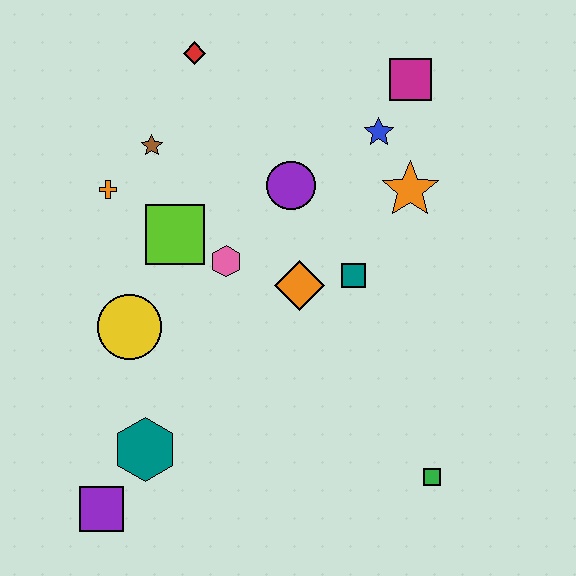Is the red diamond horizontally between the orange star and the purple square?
Yes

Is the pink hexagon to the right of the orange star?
No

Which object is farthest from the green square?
The red diamond is farthest from the green square.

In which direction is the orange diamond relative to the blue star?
The orange diamond is below the blue star.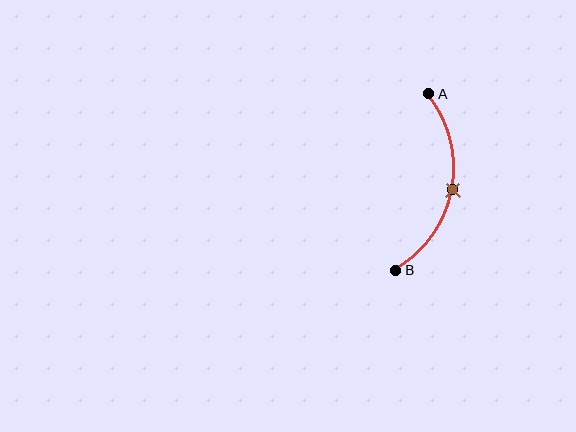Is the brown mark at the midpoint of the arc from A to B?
Yes. The brown mark lies on the arc at equal arc-length from both A and B — it is the arc midpoint.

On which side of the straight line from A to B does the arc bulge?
The arc bulges to the right of the straight line connecting A and B.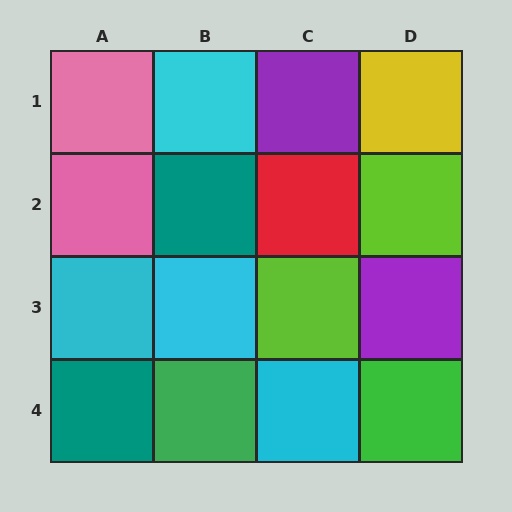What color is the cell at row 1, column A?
Pink.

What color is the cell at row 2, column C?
Red.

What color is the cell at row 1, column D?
Yellow.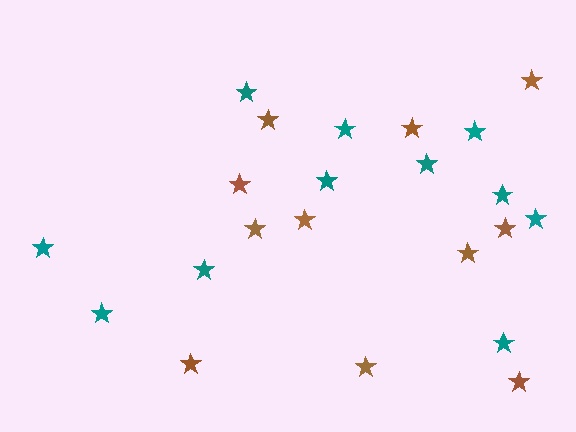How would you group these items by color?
There are 2 groups: one group of teal stars (11) and one group of brown stars (11).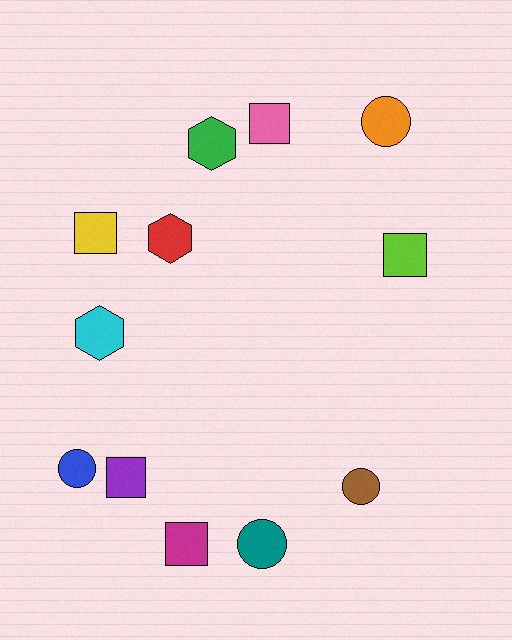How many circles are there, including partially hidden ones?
There are 4 circles.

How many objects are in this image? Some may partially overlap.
There are 12 objects.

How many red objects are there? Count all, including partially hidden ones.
There is 1 red object.